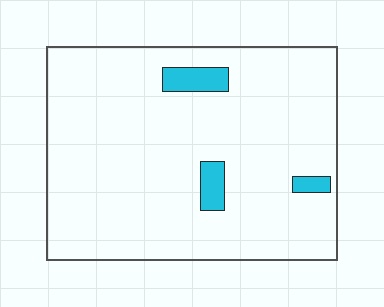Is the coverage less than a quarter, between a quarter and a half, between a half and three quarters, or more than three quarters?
Less than a quarter.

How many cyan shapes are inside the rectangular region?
3.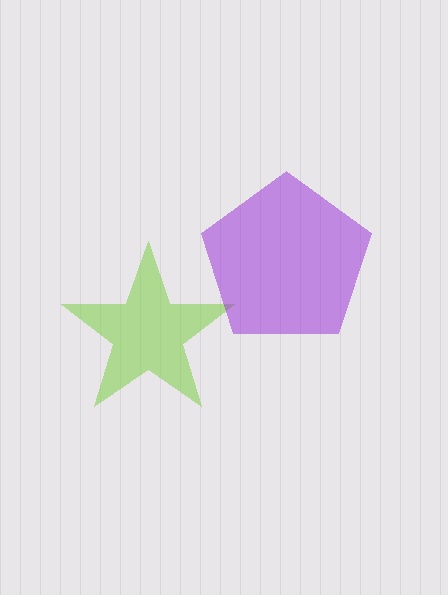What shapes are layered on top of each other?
The layered shapes are: a lime star, a purple pentagon.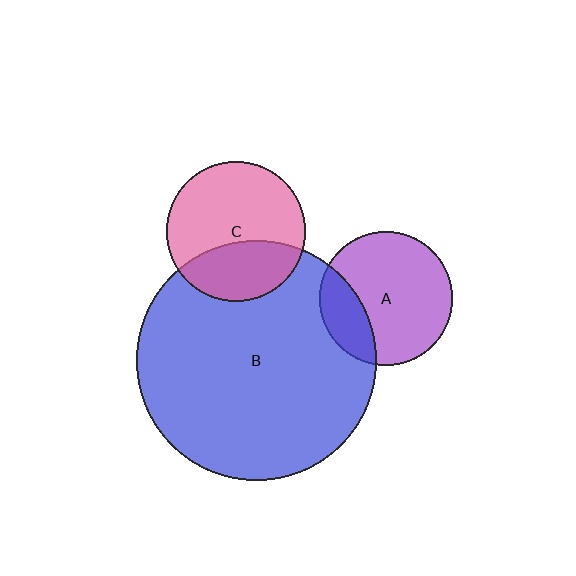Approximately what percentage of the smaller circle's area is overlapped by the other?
Approximately 25%.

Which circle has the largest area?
Circle B (blue).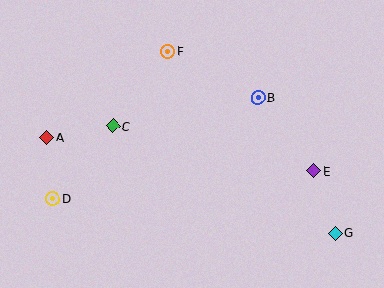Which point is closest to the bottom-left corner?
Point D is closest to the bottom-left corner.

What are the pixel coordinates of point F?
Point F is at (168, 51).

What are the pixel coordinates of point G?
Point G is at (336, 233).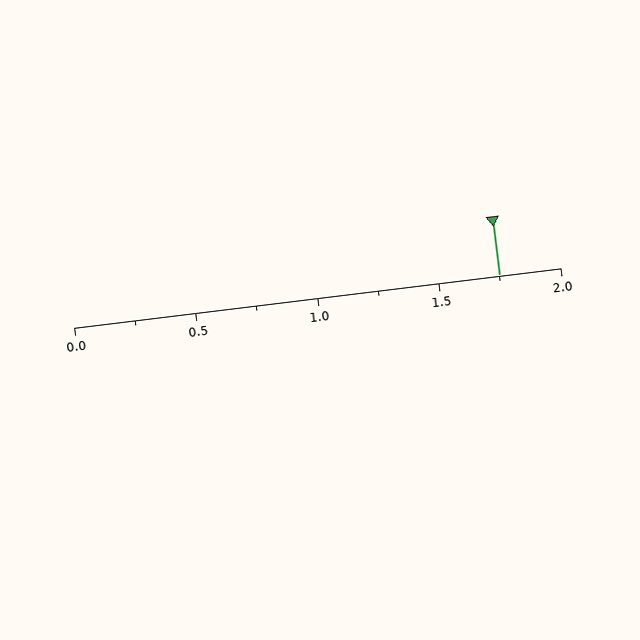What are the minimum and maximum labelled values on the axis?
The axis runs from 0.0 to 2.0.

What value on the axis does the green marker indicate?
The marker indicates approximately 1.75.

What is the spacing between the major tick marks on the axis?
The major ticks are spaced 0.5 apart.